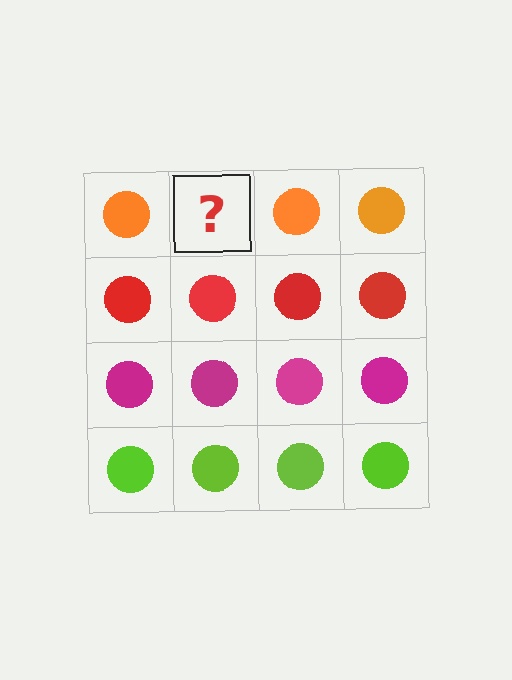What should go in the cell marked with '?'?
The missing cell should contain an orange circle.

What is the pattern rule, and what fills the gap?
The rule is that each row has a consistent color. The gap should be filled with an orange circle.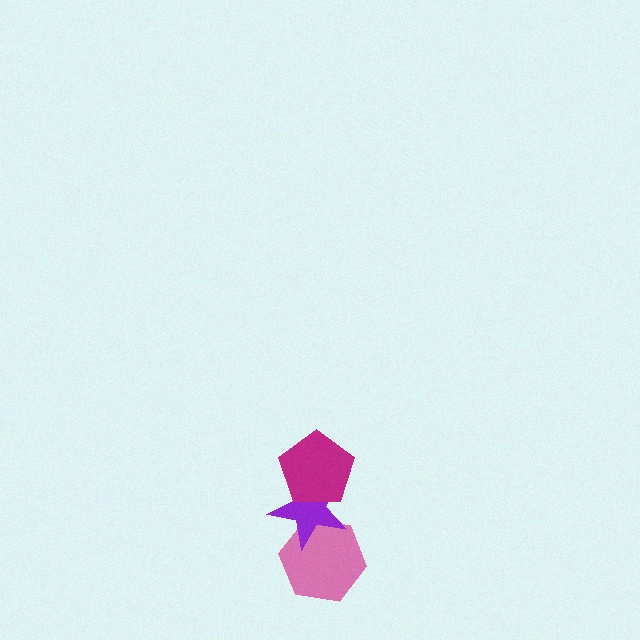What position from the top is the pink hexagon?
The pink hexagon is 3rd from the top.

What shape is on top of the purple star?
The magenta pentagon is on top of the purple star.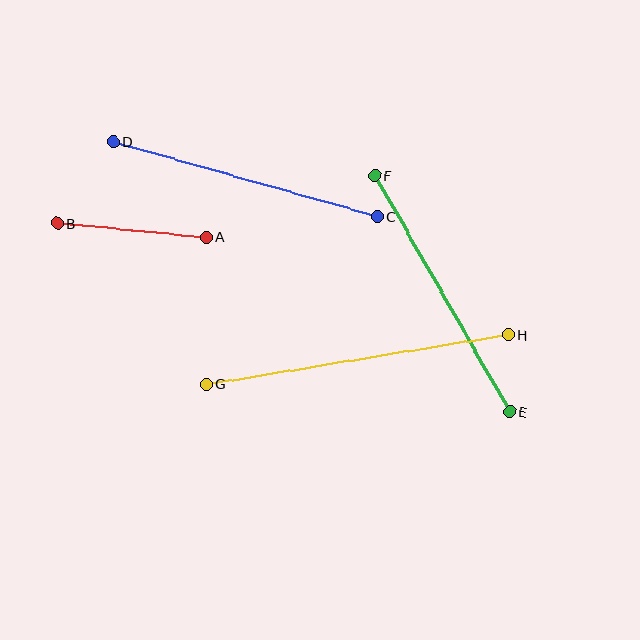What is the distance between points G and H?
The distance is approximately 306 pixels.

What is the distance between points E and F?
The distance is approximately 272 pixels.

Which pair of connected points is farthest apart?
Points G and H are farthest apart.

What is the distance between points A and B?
The distance is approximately 150 pixels.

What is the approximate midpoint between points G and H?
The midpoint is at approximately (357, 360) pixels.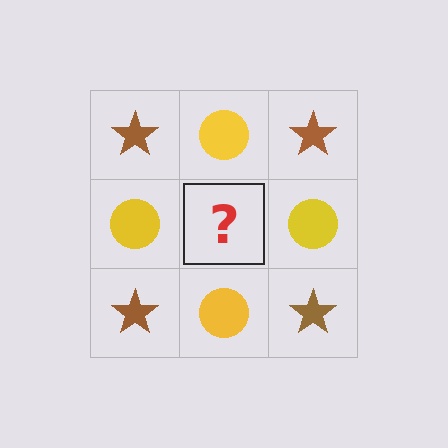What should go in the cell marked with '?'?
The missing cell should contain a brown star.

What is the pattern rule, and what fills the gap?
The rule is that it alternates brown star and yellow circle in a checkerboard pattern. The gap should be filled with a brown star.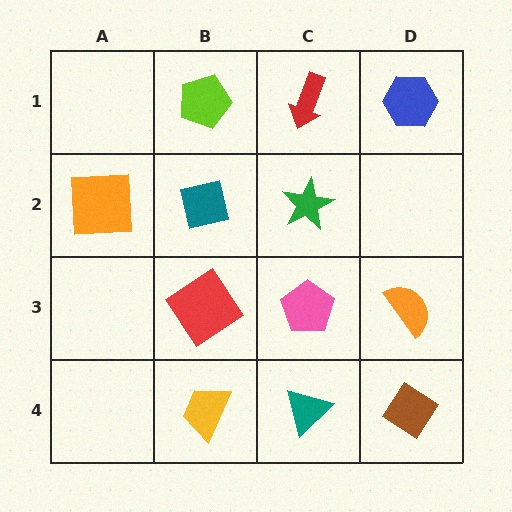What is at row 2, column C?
A green star.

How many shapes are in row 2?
3 shapes.